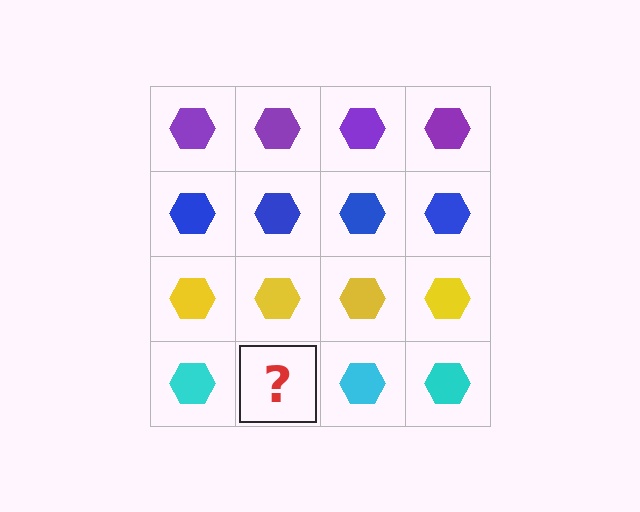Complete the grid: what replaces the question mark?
The question mark should be replaced with a cyan hexagon.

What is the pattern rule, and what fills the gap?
The rule is that each row has a consistent color. The gap should be filled with a cyan hexagon.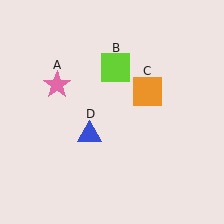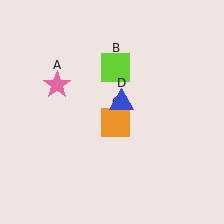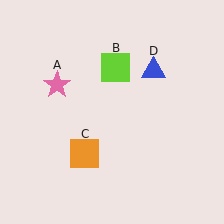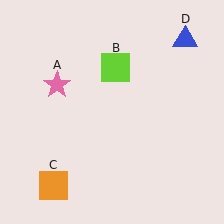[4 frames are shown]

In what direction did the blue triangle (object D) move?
The blue triangle (object D) moved up and to the right.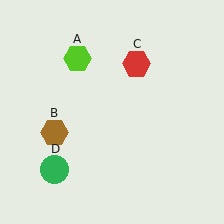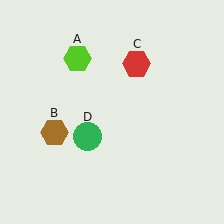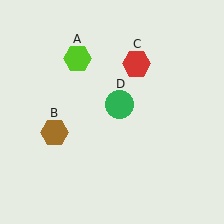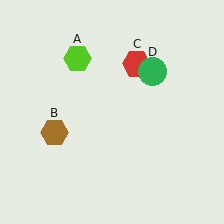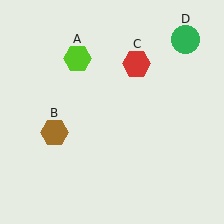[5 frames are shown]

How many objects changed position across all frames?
1 object changed position: green circle (object D).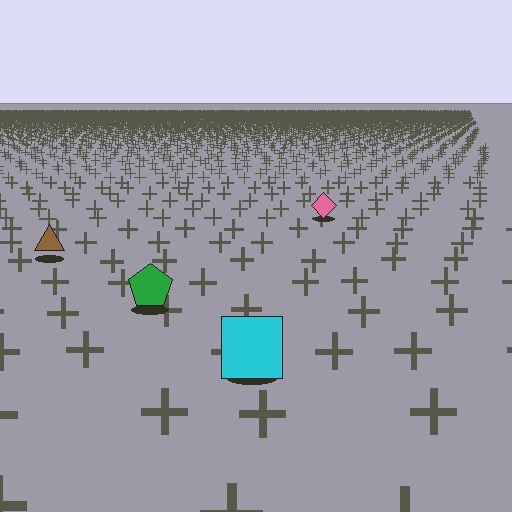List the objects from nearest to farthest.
From nearest to farthest: the cyan square, the green pentagon, the brown triangle, the pink diamond.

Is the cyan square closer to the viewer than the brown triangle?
Yes. The cyan square is closer — you can tell from the texture gradient: the ground texture is coarser near it.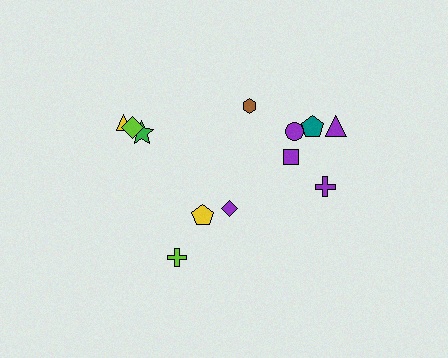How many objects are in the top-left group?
There are 3 objects.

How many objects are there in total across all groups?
There are 12 objects.